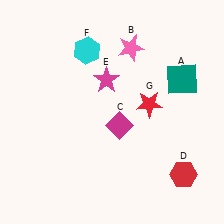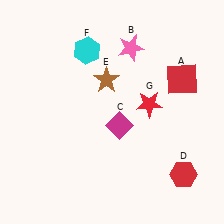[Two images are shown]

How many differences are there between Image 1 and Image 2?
There are 2 differences between the two images.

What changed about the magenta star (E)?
In Image 1, E is magenta. In Image 2, it changed to brown.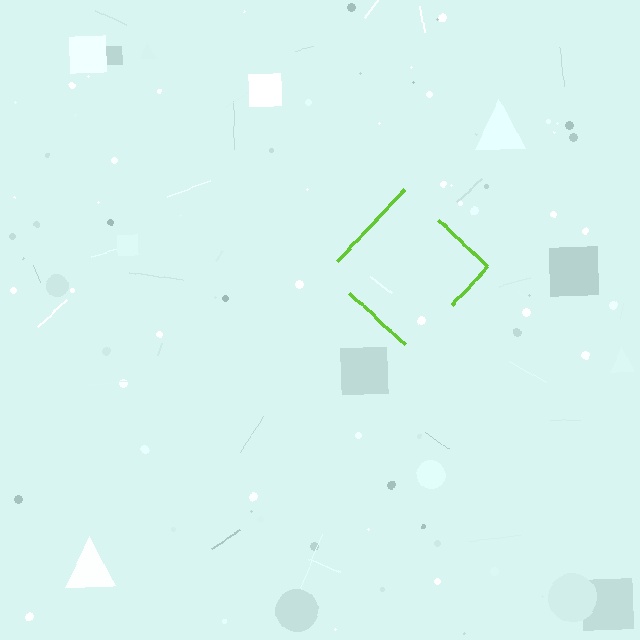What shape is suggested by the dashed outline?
The dashed outline suggests a diamond.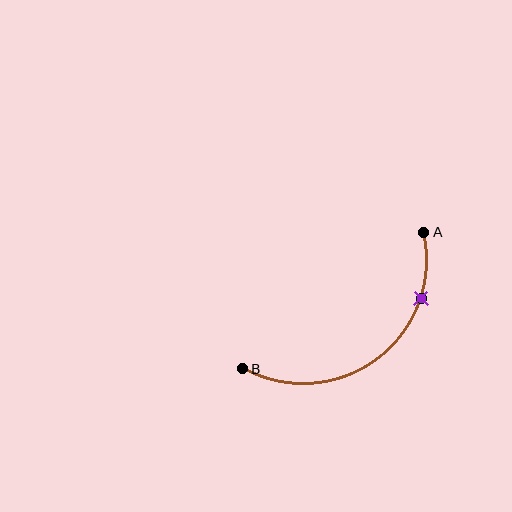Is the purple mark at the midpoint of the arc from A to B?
No. The purple mark lies on the arc but is closer to endpoint A. The arc midpoint would be at the point on the curve equidistant along the arc from both A and B.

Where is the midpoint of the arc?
The arc midpoint is the point on the curve farthest from the straight line joining A and B. It sits below and to the right of that line.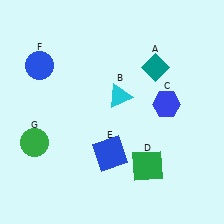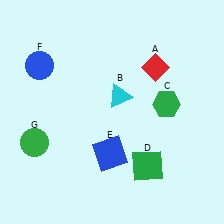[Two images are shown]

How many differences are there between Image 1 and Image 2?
There are 2 differences between the two images.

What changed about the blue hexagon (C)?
In Image 1, C is blue. In Image 2, it changed to green.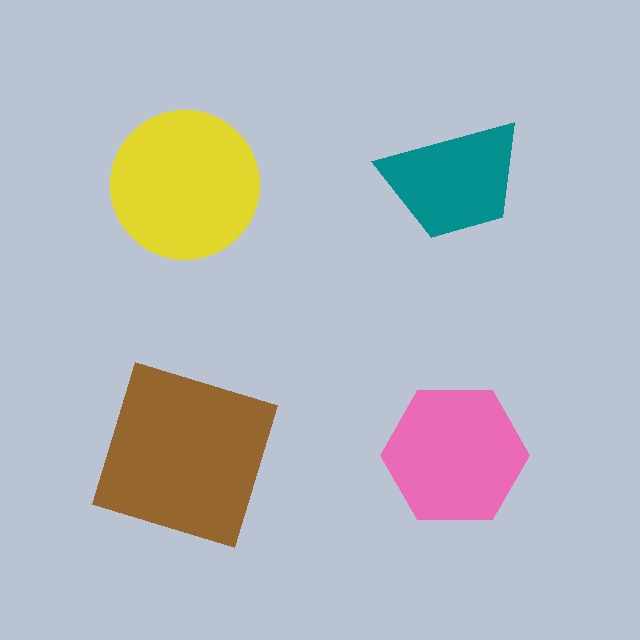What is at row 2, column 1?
A brown square.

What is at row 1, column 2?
A teal trapezoid.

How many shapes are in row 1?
2 shapes.